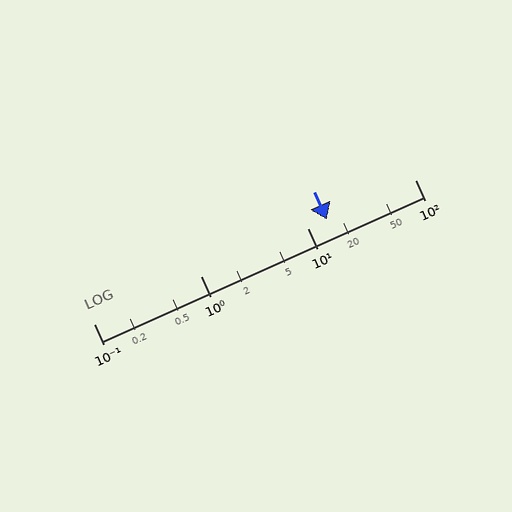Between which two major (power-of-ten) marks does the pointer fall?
The pointer is between 10 and 100.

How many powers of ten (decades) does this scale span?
The scale spans 3 decades, from 0.1 to 100.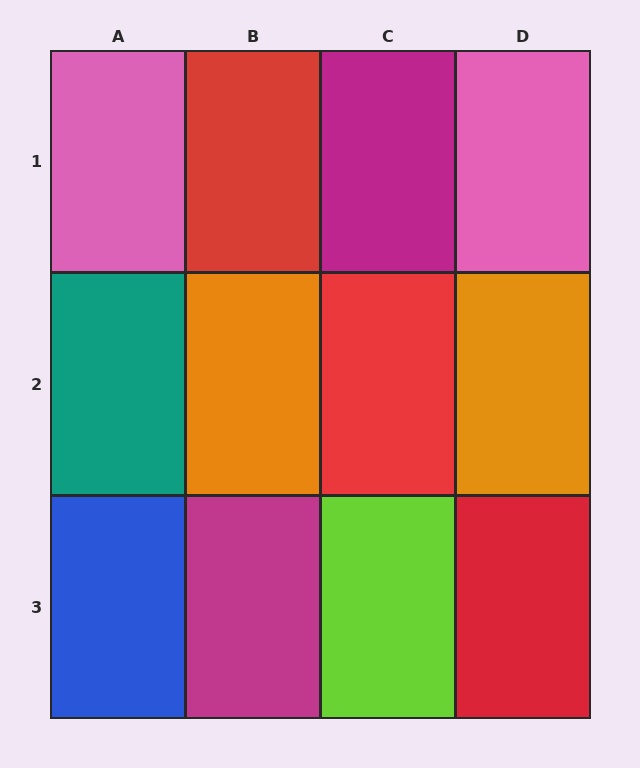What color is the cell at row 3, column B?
Magenta.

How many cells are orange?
2 cells are orange.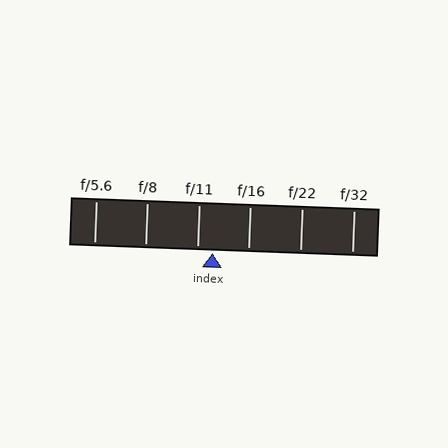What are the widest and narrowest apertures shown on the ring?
The widest aperture shown is f/5.6 and the narrowest is f/32.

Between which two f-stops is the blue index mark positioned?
The index mark is between f/11 and f/16.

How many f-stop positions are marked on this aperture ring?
There are 6 f-stop positions marked.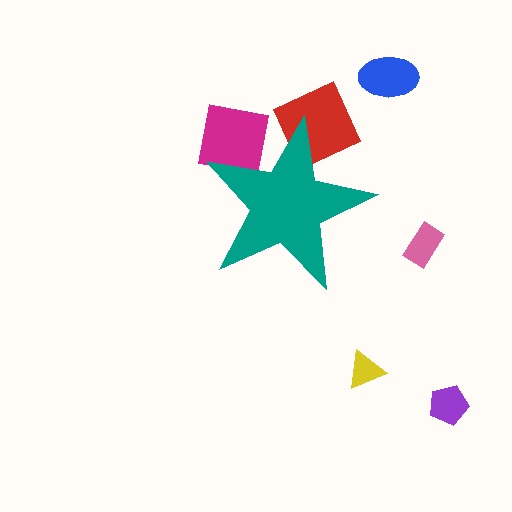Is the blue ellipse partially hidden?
No, the blue ellipse is fully visible.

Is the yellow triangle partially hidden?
No, the yellow triangle is fully visible.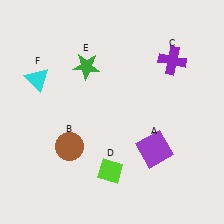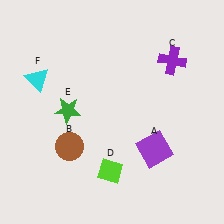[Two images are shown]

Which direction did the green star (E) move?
The green star (E) moved down.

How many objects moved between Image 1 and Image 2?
1 object moved between the two images.